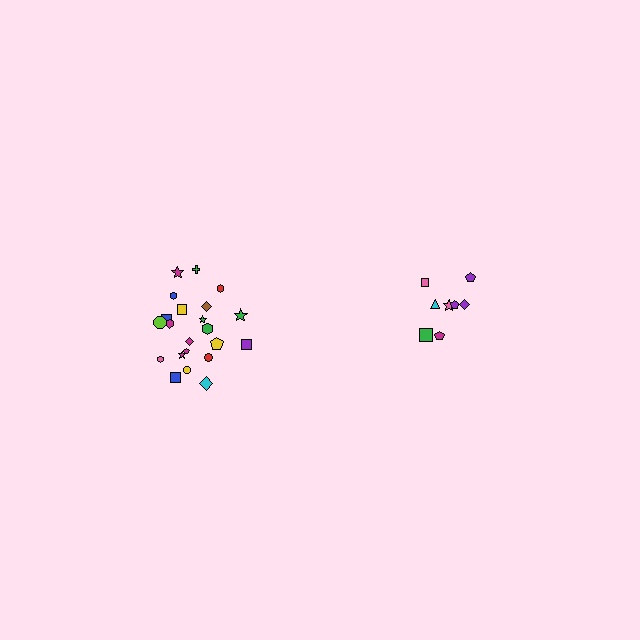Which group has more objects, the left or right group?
The left group.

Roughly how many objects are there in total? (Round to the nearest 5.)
Roughly 30 objects in total.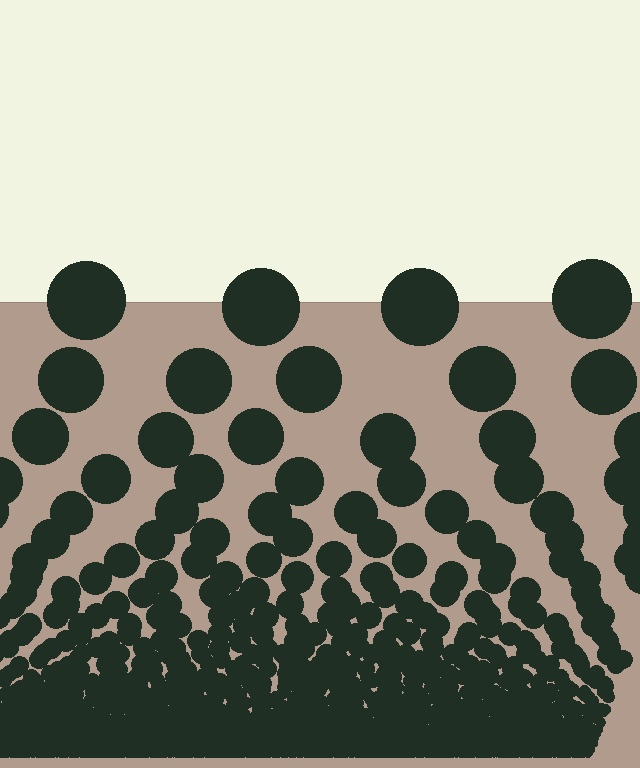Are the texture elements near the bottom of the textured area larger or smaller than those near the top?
Smaller. The gradient is inverted — elements near the bottom are smaller and denser.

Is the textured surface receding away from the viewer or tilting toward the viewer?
The surface appears to tilt toward the viewer. Texture elements get larger and sparser toward the top.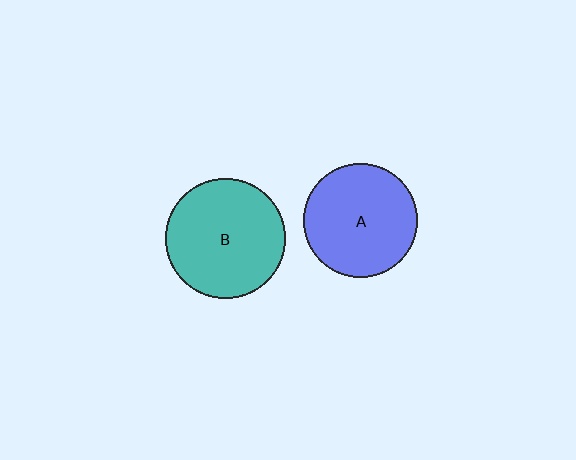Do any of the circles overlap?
No, none of the circles overlap.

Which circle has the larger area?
Circle B (teal).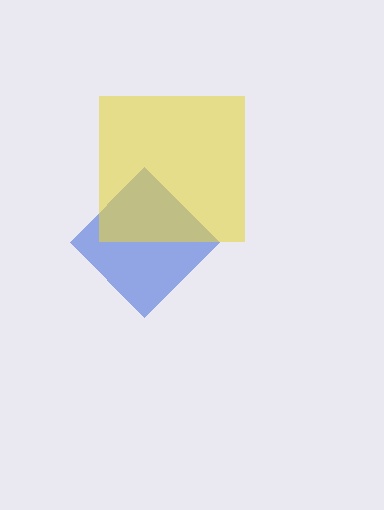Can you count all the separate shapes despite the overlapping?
Yes, there are 2 separate shapes.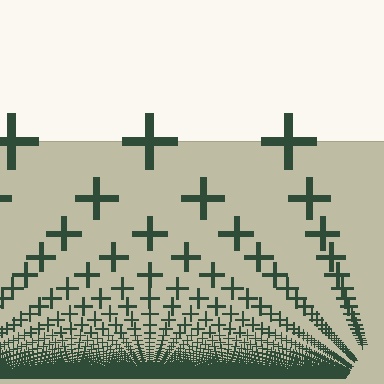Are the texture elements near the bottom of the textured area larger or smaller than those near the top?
Smaller. The gradient is inverted — elements near the bottom are smaller and denser.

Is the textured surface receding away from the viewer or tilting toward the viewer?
The surface appears to tilt toward the viewer. Texture elements get larger and sparser toward the top.